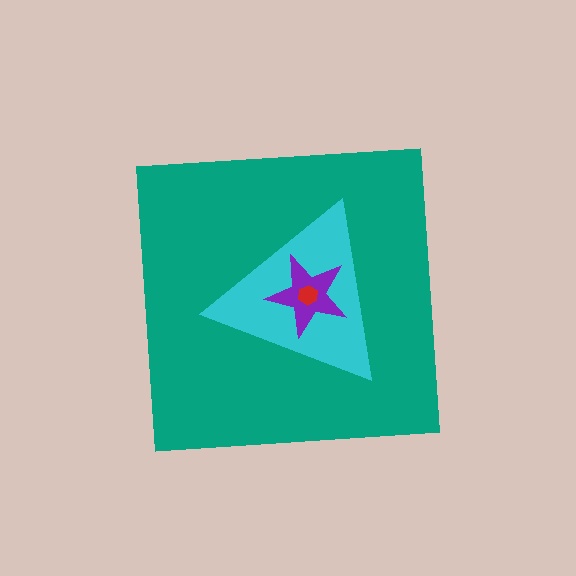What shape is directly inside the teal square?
The cyan triangle.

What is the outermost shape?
The teal square.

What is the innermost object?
The red hexagon.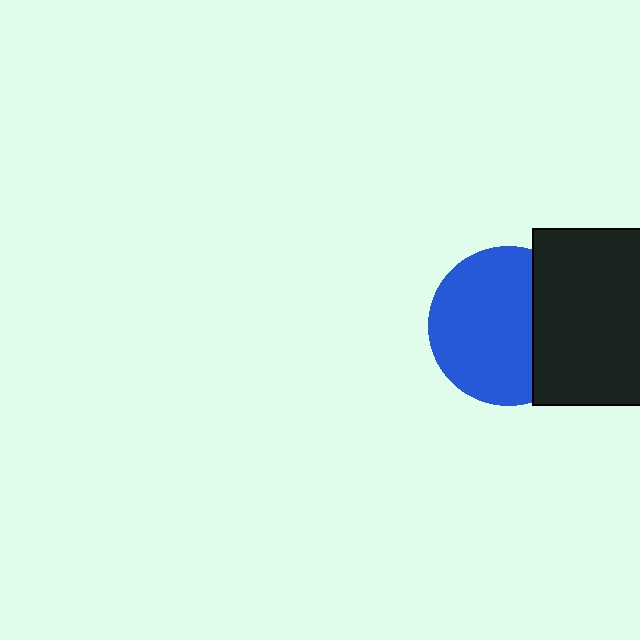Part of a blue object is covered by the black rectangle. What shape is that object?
It is a circle.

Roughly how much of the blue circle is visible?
Most of it is visible (roughly 68%).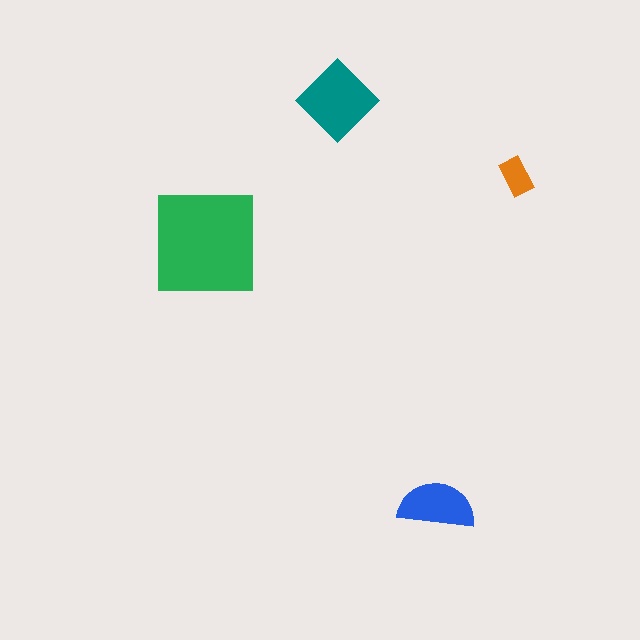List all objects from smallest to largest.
The orange rectangle, the blue semicircle, the teal diamond, the green square.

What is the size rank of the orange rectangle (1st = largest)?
4th.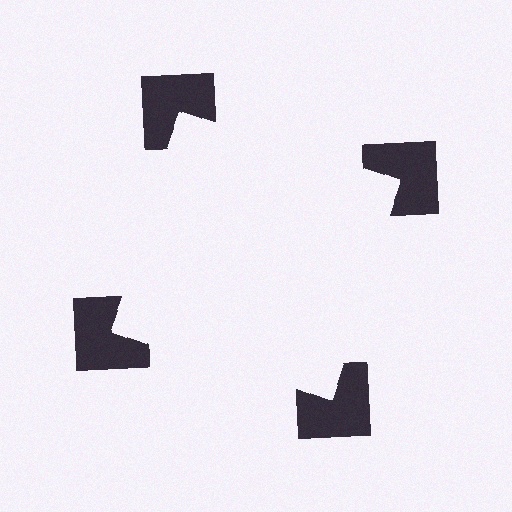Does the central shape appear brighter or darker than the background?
It typically appears slightly brighter than the background, even though no actual brightness change is drawn.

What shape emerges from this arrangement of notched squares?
An illusory square — its edges are inferred from the aligned wedge cuts in the notched squares, not physically drawn.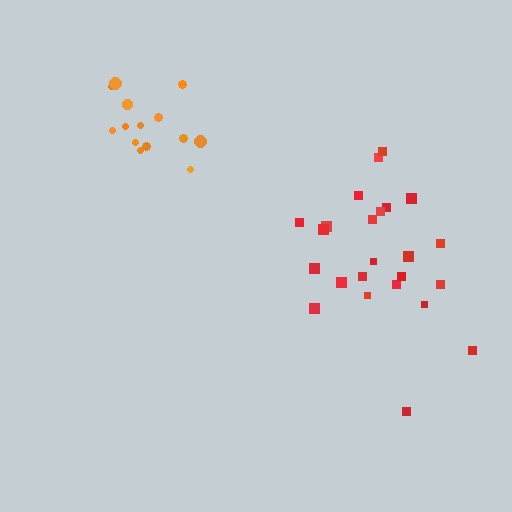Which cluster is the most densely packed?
Orange.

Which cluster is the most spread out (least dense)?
Red.